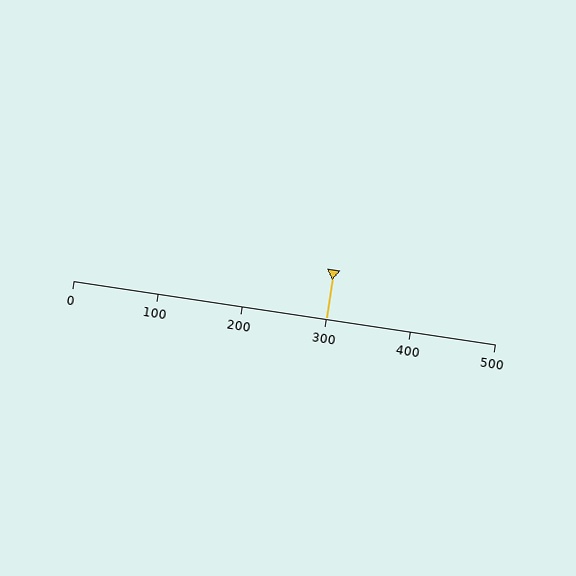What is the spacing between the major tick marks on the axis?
The major ticks are spaced 100 apart.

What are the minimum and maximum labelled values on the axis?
The axis runs from 0 to 500.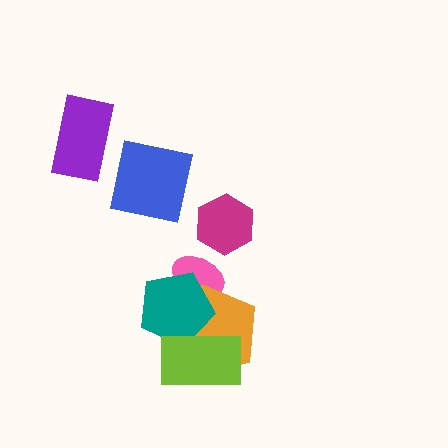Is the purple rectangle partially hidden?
No, no other shape covers it.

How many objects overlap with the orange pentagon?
3 objects overlap with the orange pentagon.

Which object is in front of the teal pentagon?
The lime rectangle is in front of the teal pentagon.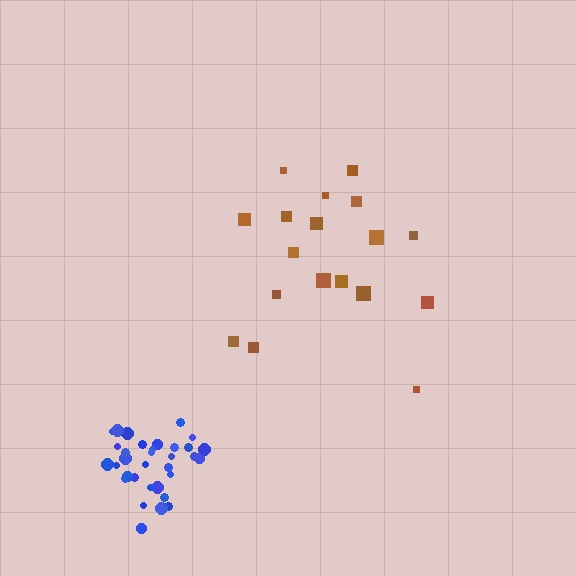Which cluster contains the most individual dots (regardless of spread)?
Blue (33).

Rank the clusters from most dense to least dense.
blue, brown.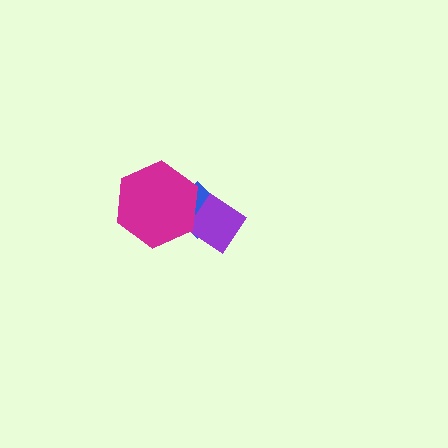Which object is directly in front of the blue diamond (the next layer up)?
The purple diamond is directly in front of the blue diamond.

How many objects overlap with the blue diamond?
2 objects overlap with the blue diamond.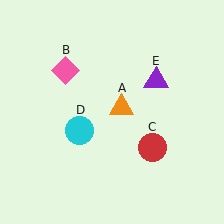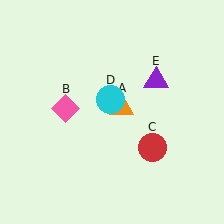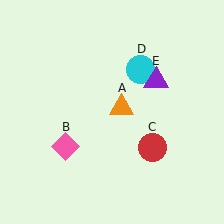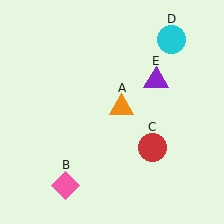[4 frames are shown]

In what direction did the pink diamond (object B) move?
The pink diamond (object B) moved down.